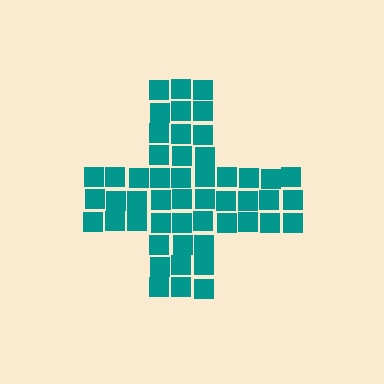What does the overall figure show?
The overall figure shows a cross.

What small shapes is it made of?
It is made of small squares.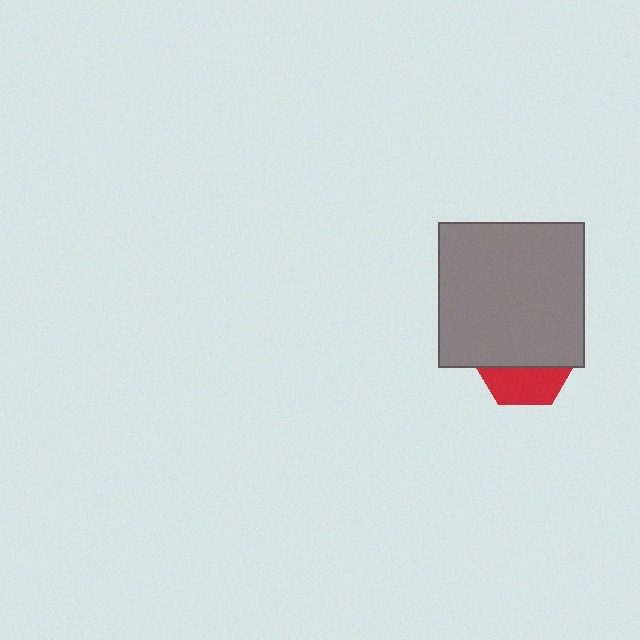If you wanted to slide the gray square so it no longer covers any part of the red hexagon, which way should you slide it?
Slide it up — that is the most direct way to separate the two shapes.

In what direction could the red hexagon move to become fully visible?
The red hexagon could move down. That would shift it out from behind the gray square entirely.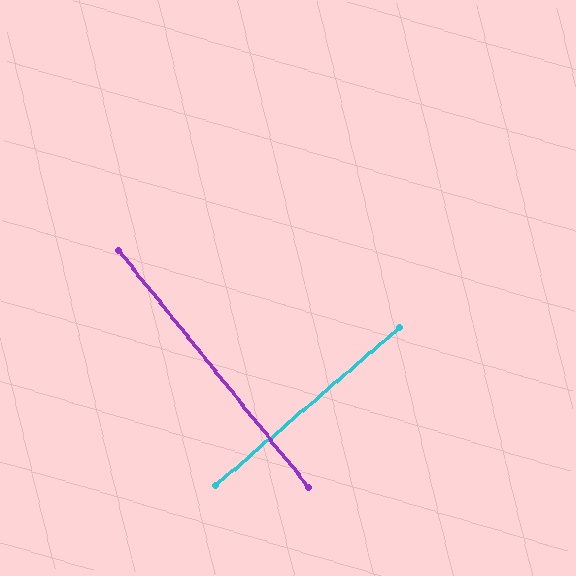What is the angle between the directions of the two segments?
Approximately 88 degrees.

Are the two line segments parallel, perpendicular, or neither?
Perpendicular — they meet at approximately 88°.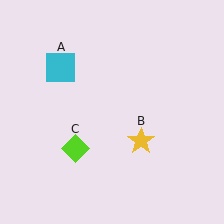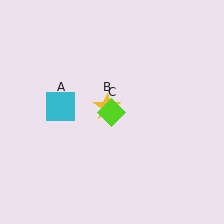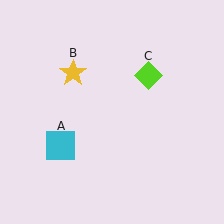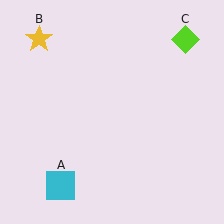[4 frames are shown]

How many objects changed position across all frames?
3 objects changed position: cyan square (object A), yellow star (object B), lime diamond (object C).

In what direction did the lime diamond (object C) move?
The lime diamond (object C) moved up and to the right.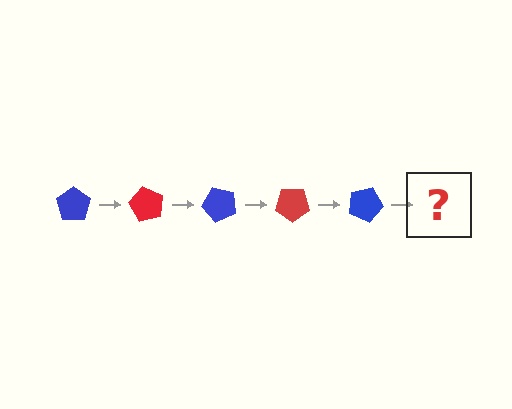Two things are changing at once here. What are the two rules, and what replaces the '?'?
The two rules are that it rotates 60 degrees each step and the color cycles through blue and red. The '?' should be a red pentagon, rotated 300 degrees from the start.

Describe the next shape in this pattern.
It should be a red pentagon, rotated 300 degrees from the start.